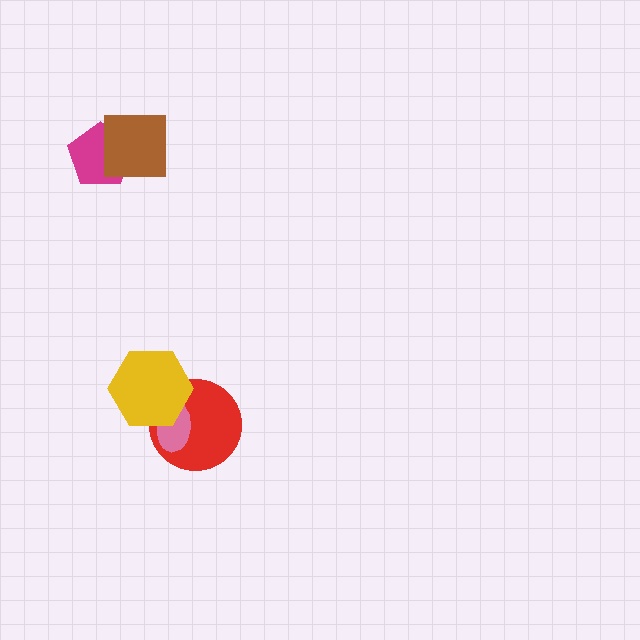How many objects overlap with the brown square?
1 object overlaps with the brown square.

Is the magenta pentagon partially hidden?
Yes, it is partially covered by another shape.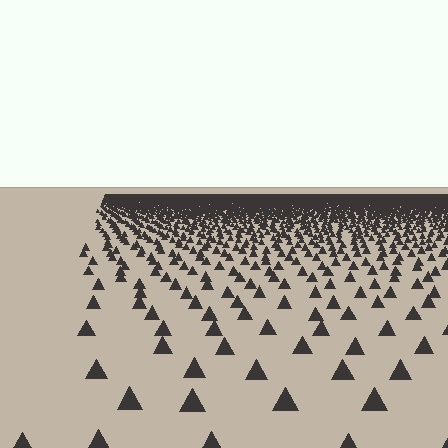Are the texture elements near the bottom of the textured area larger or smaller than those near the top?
Larger. Near the bottom, elements are closer to the viewer and appear at a bigger on-screen size.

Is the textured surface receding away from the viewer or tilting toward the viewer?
The surface is receding away from the viewer. Texture elements get smaller and denser toward the top.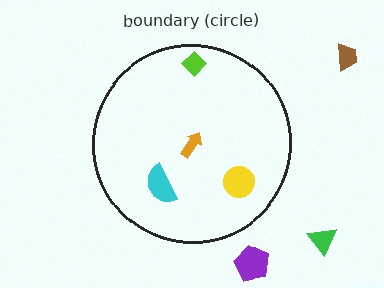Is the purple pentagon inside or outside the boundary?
Outside.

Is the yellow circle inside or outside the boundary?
Inside.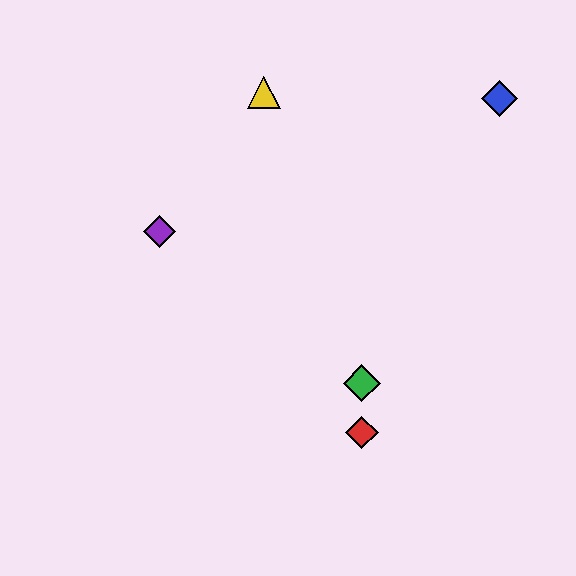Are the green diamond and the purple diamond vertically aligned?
No, the green diamond is at x≈362 and the purple diamond is at x≈160.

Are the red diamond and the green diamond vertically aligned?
Yes, both are at x≈362.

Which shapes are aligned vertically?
The red diamond, the green diamond are aligned vertically.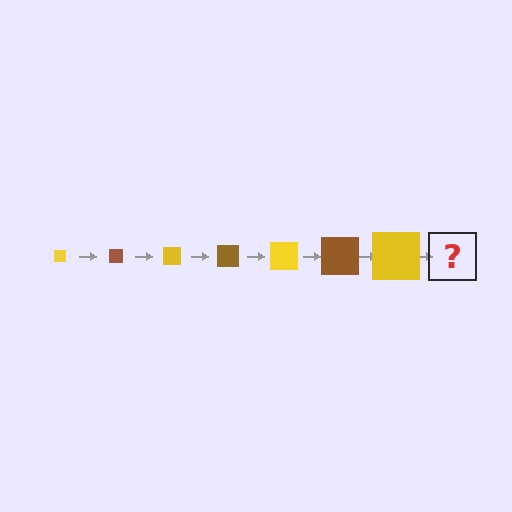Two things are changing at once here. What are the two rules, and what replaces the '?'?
The two rules are that the square grows larger each step and the color cycles through yellow and brown. The '?' should be a brown square, larger than the previous one.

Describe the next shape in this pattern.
It should be a brown square, larger than the previous one.